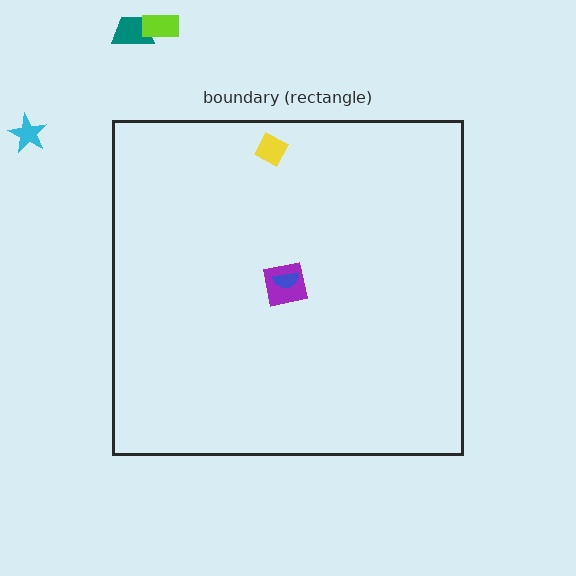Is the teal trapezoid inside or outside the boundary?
Outside.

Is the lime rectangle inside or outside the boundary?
Outside.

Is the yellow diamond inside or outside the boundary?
Inside.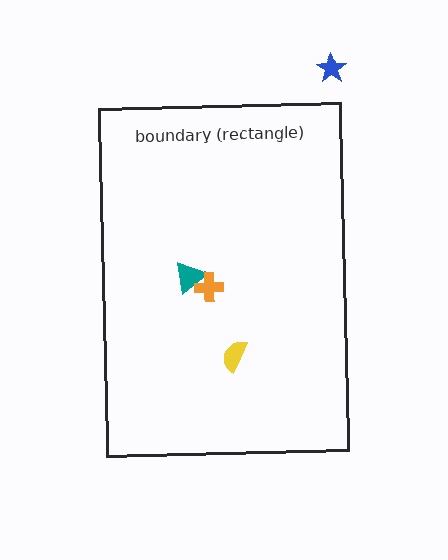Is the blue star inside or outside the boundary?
Outside.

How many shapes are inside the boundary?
3 inside, 1 outside.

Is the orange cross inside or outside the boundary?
Inside.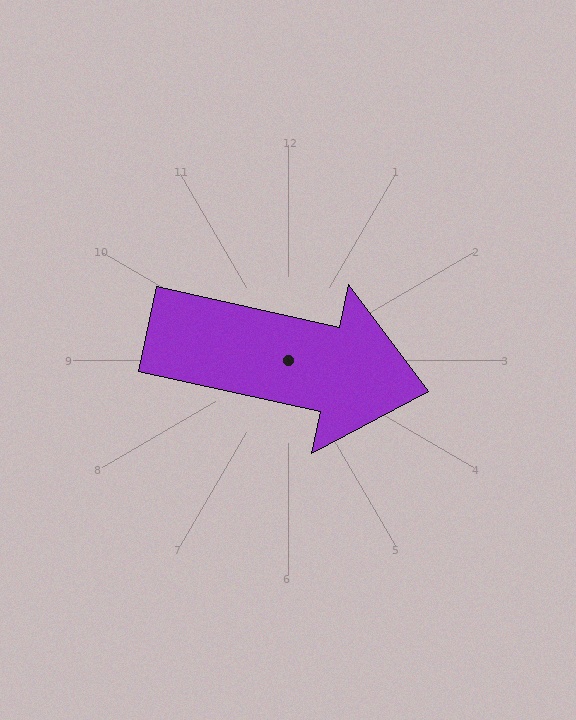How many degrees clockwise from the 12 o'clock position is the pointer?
Approximately 102 degrees.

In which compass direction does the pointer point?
East.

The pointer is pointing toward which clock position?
Roughly 3 o'clock.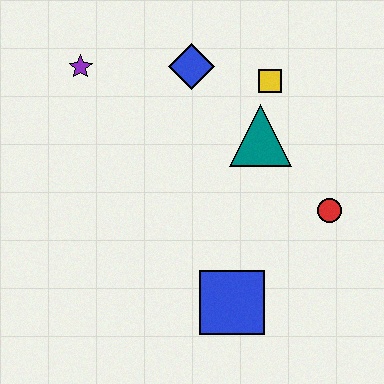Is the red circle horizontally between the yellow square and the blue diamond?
No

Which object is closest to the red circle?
The teal triangle is closest to the red circle.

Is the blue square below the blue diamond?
Yes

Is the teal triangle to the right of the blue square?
Yes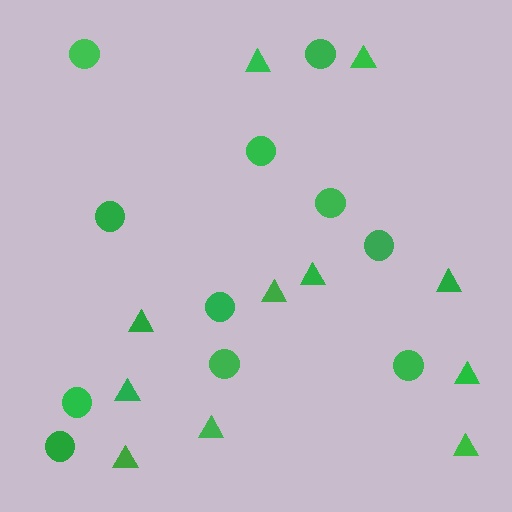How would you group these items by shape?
There are 2 groups: one group of circles (11) and one group of triangles (11).